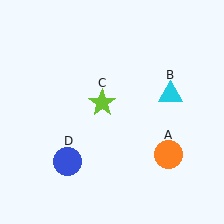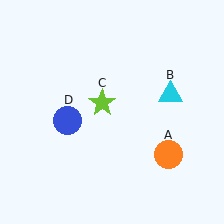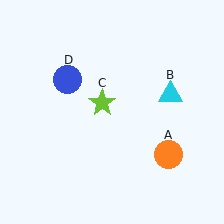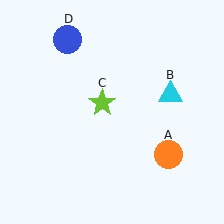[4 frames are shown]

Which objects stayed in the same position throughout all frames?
Orange circle (object A) and cyan triangle (object B) and lime star (object C) remained stationary.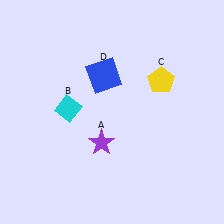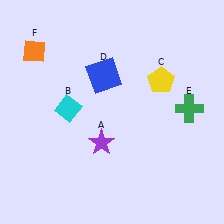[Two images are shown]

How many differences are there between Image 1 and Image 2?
There are 2 differences between the two images.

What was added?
A green cross (E), an orange diamond (F) were added in Image 2.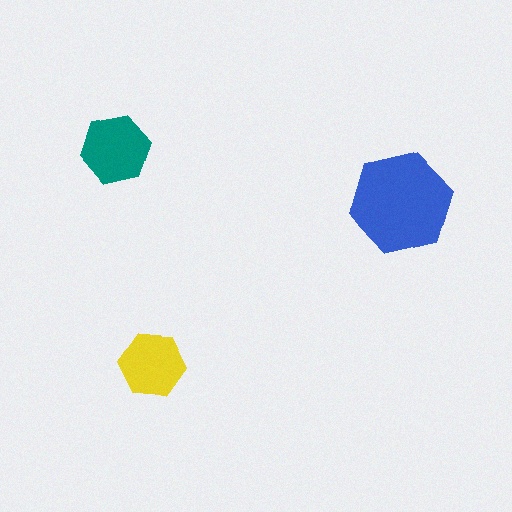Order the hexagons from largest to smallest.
the blue one, the teal one, the yellow one.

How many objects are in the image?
There are 3 objects in the image.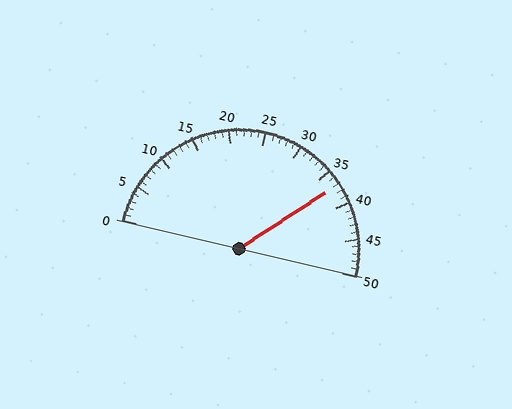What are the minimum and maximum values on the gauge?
The gauge ranges from 0 to 50.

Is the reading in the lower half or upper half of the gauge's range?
The reading is in the upper half of the range (0 to 50).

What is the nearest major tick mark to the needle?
The nearest major tick mark is 35.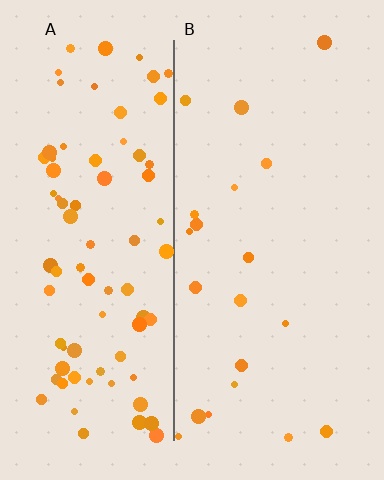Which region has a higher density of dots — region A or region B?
A (the left).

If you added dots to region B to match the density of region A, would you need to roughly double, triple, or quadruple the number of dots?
Approximately quadruple.